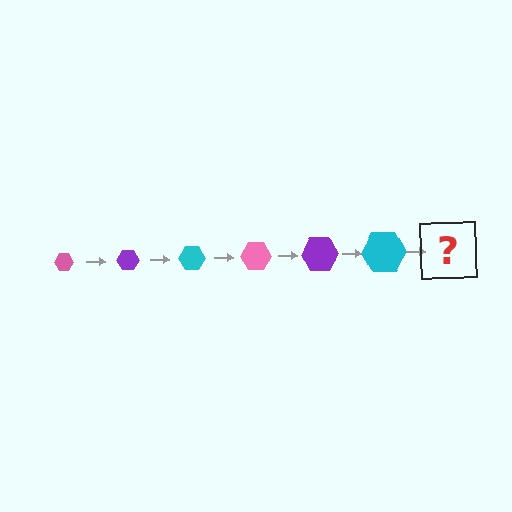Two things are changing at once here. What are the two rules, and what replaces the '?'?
The two rules are that the hexagon grows larger each step and the color cycles through pink, purple, and cyan. The '?' should be a pink hexagon, larger than the previous one.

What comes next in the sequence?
The next element should be a pink hexagon, larger than the previous one.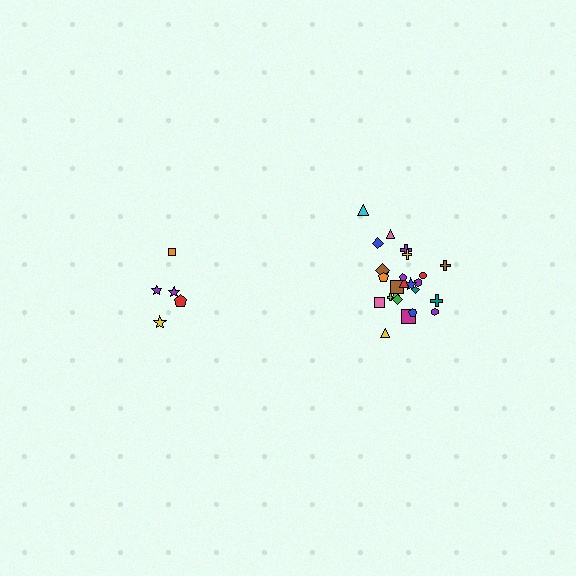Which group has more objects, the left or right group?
The right group.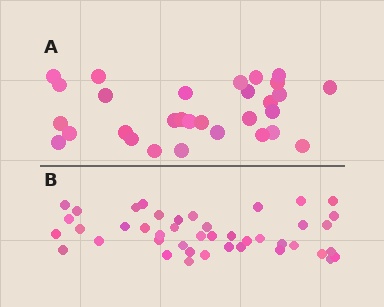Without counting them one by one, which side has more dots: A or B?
Region B (the bottom region) has more dots.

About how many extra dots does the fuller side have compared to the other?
Region B has approximately 15 more dots than region A.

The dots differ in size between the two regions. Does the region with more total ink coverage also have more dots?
No. Region A has more total ink coverage because its dots are larger, but region B actually contains more individual dots. Total area can be misleading — the number of items is what matters here.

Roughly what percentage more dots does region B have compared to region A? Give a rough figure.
About 45% more.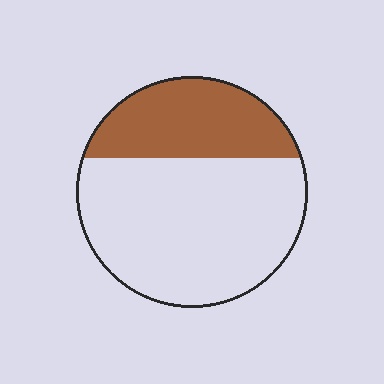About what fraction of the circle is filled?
About one third (1/3).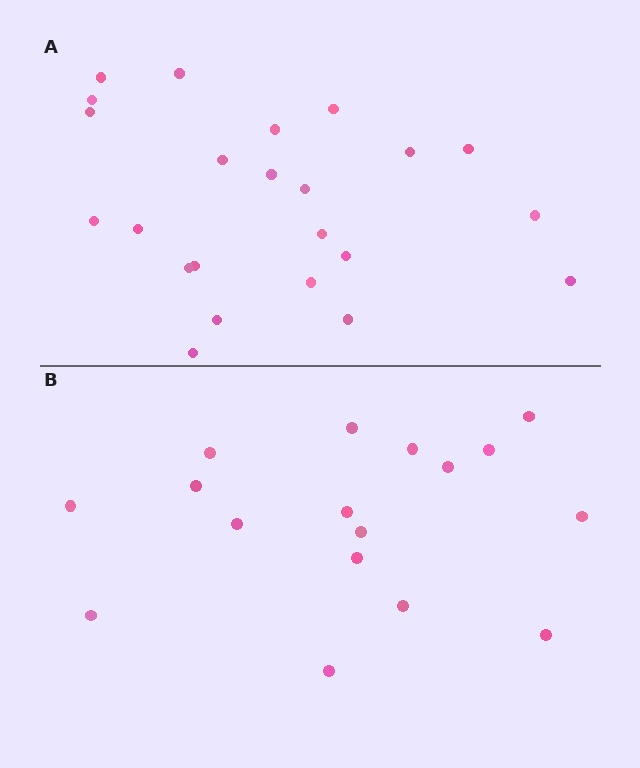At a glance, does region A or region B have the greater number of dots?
Region A (the top region) has more dots.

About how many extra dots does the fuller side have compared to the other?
Region A has about 6 more dots than region B.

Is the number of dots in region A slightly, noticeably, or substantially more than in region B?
Region A has noticeably more, but not dramatically so. The ratio is roughly 1.4 to 1.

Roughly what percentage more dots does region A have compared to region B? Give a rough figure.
About 35% more.